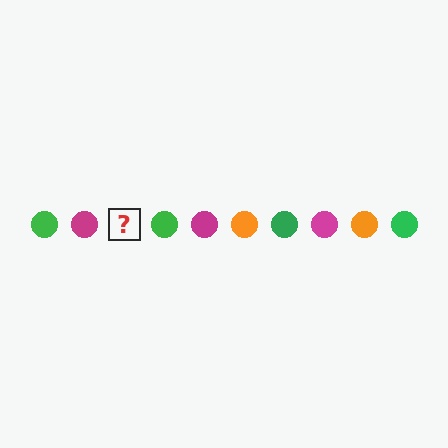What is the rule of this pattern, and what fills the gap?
The rule is that the pattern cycles through green, magenta, orange circles. The gap should be filled with an orange circle.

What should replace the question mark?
The question mark should be replaced with an orange circle.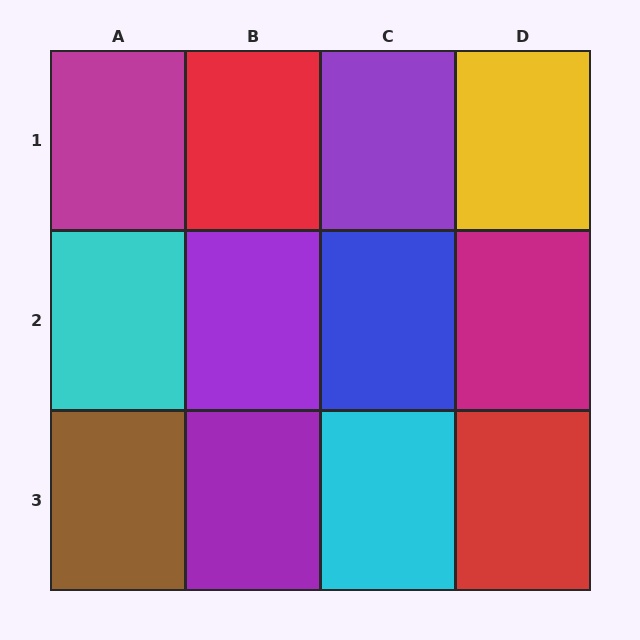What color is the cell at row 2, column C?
Blue.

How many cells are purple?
3 cells are purple.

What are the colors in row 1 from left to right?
Magenta, red, purple, yellow.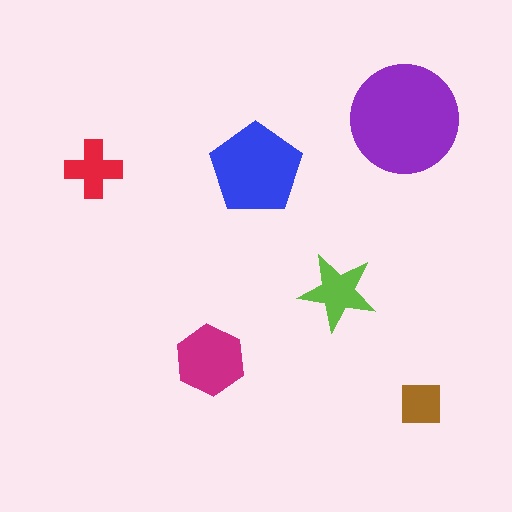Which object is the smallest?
The brown square.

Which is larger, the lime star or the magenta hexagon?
The magenta hexagon.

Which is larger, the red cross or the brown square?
The red cross.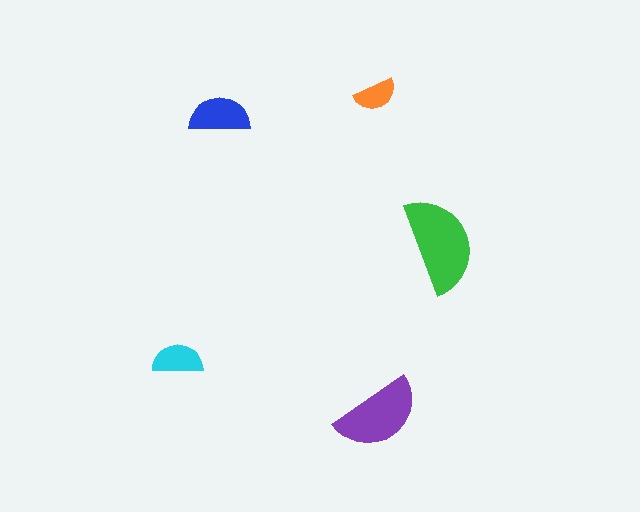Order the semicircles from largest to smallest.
the green one, the purple one, the blue one, the cyan one, the orange one.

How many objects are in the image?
There are 5 objects in the image.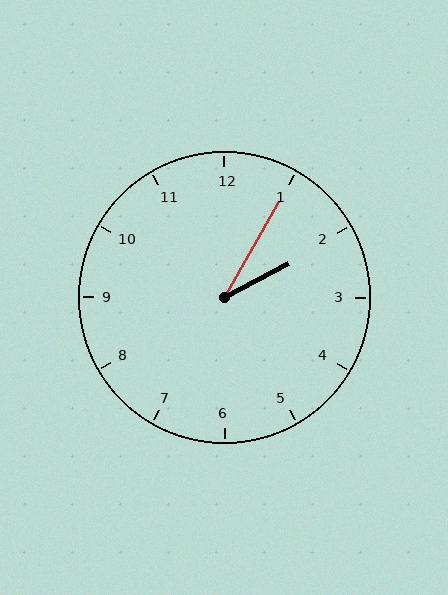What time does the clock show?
2:05.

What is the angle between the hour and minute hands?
Approximately 32 degrees.